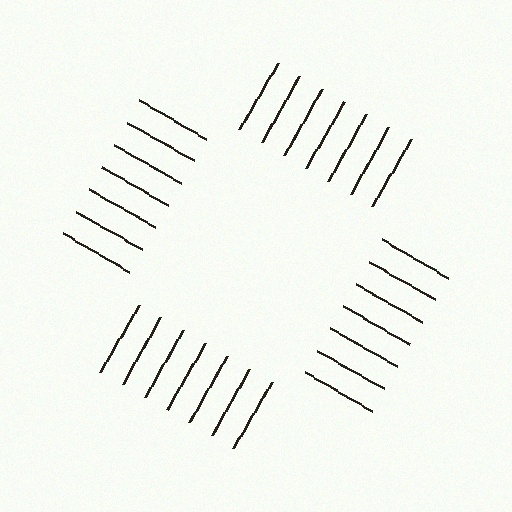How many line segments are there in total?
28 — 7 along each of the 4 edges.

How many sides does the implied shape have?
4 sides — the line-ends trace a square.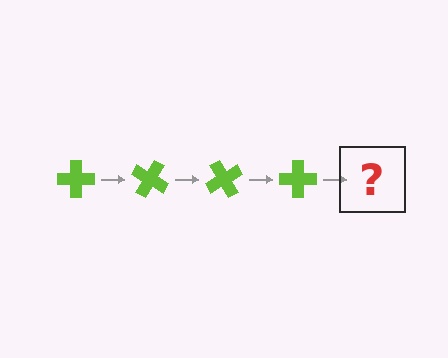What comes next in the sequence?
The next element should be a lime cross rotated 120 degrees.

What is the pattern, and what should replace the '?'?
The pattern is that the cross rotates 30 degrees each step. The '?' should be a lime cross rotated 120 degrees.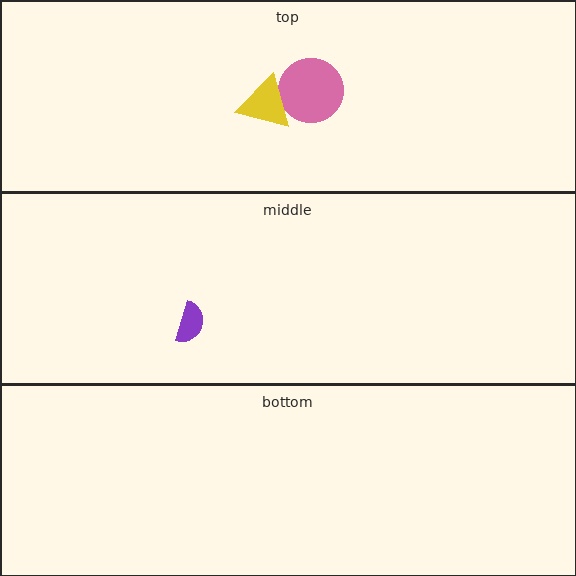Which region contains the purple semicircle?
The middle region.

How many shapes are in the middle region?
1.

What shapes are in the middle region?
The purple semicircle.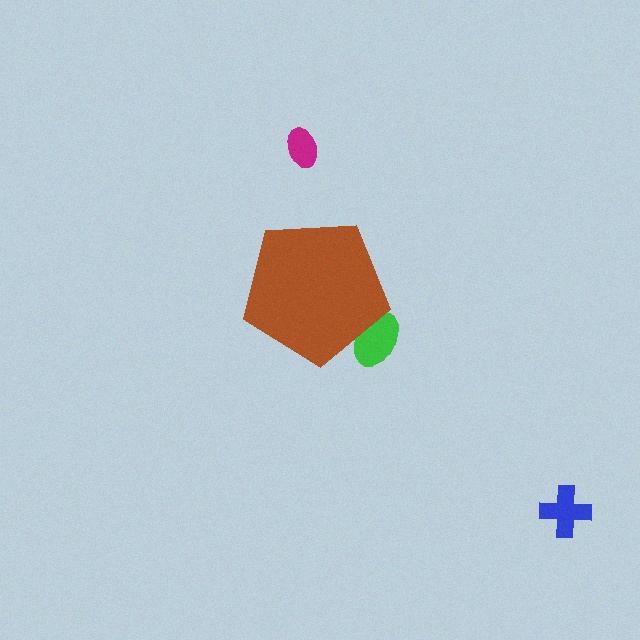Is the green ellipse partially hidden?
Yes, the green ellipse is partially hidden behind the brown pentagon.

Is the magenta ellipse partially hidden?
No, the magenta ellipse is fully visible.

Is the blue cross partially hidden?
No, the blue cross is fully visible.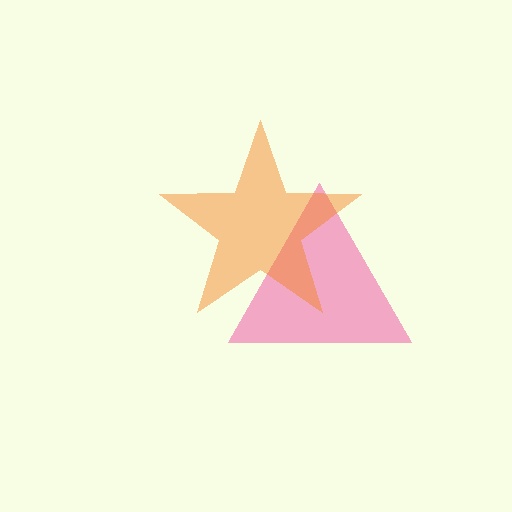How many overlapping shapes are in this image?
There are 2 overlapping shapes in the image.